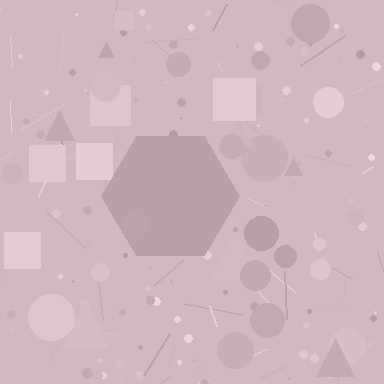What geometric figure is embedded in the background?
A hexagon is embedded in the background.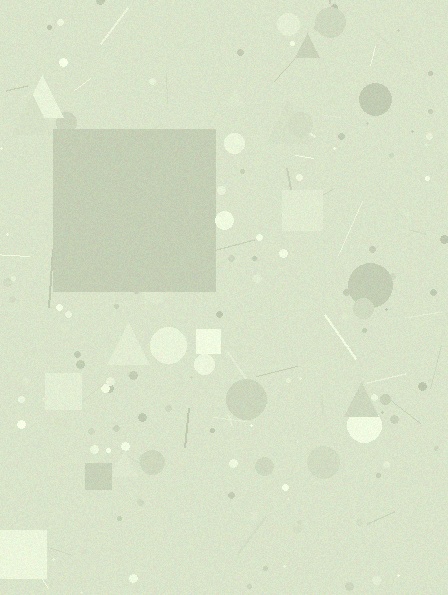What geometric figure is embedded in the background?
A square is embedded in the background.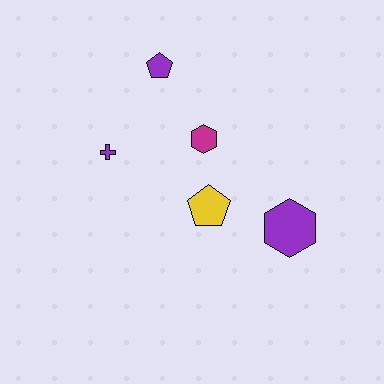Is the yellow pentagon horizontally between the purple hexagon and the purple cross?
Yes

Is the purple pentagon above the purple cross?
Yes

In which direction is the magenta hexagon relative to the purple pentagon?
The magenta hexagon is below the purple pentagon.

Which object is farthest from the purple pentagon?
The purple hexagon is farthest from the purple pentagon.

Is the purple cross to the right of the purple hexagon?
No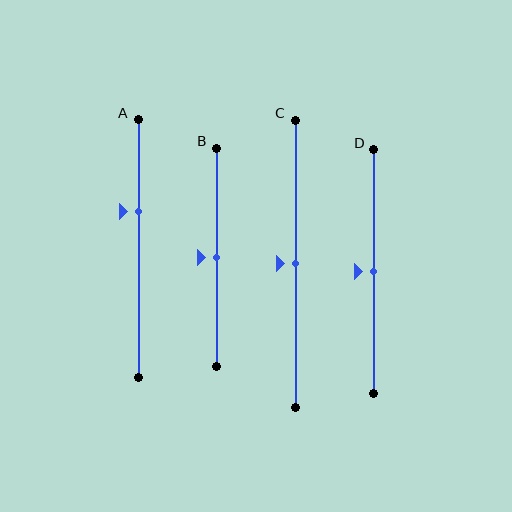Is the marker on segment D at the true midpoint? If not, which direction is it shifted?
Yes, the marker on segment D is at the true midpoint.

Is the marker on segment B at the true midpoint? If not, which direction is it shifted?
Yes, the marker on segment B is at the true midpoint.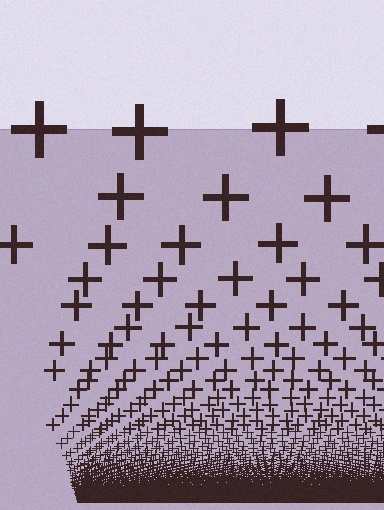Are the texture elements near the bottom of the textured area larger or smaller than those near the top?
Smaller. The gradient is inverted — elements near the bottom are smaller and denser.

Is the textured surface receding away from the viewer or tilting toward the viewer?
The surface appears to tilt toward the viewer. Texture elements get larger and sparser toward the top.